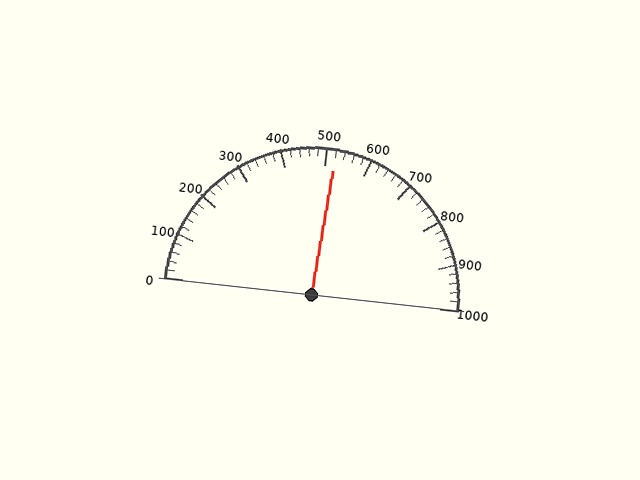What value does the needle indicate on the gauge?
The needle indicates approximately 520.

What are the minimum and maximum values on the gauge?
The gauge ranges from 0 to 1000.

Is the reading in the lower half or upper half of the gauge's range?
The reading is in the upper half of the range (0 to 1000).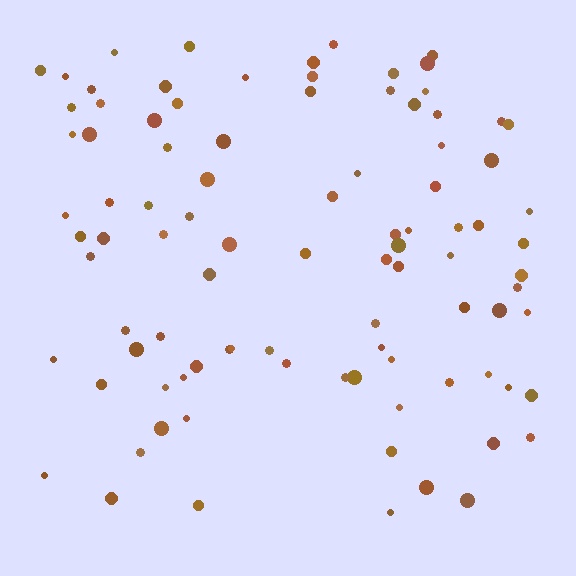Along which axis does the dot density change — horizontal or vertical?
Vertical.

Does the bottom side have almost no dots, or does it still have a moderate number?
Still a moderate number, just noticeably fewer than the top.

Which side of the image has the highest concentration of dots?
The top.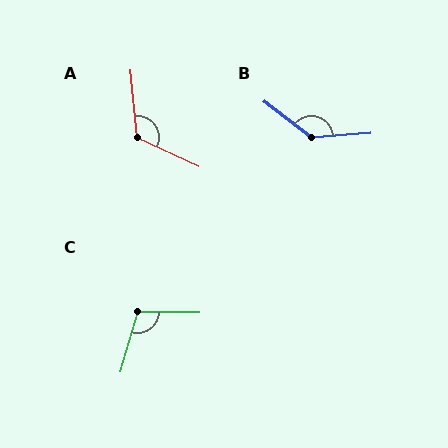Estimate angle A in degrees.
Approximately 120 degrees.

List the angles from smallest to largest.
C (106°), A (120°), B (138°).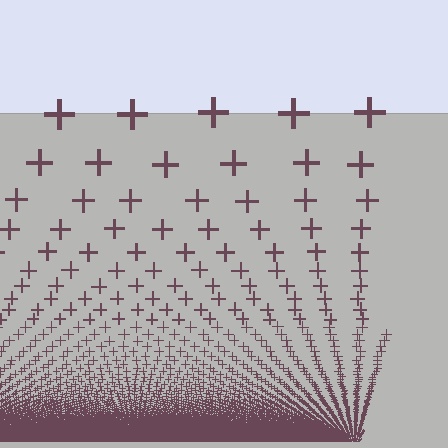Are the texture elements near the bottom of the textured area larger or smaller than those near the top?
Smaller. The gradient is inverted — elements near the bottom are smaller and denser.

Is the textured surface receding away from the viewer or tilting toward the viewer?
The surface appears to tilt toward the viewer. Texture elements get larger and sparser toward the top.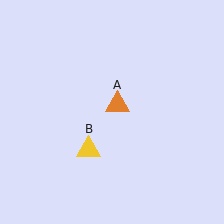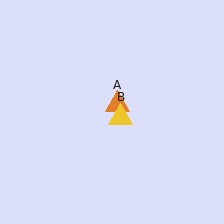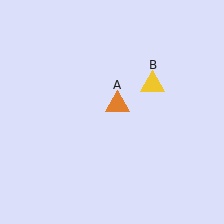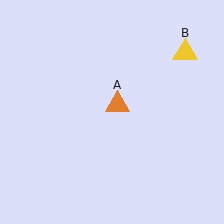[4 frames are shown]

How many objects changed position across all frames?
1 object changed position: yellow triangle (object B).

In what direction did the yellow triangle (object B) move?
The yellow triangle (object B) moved up and to the right.